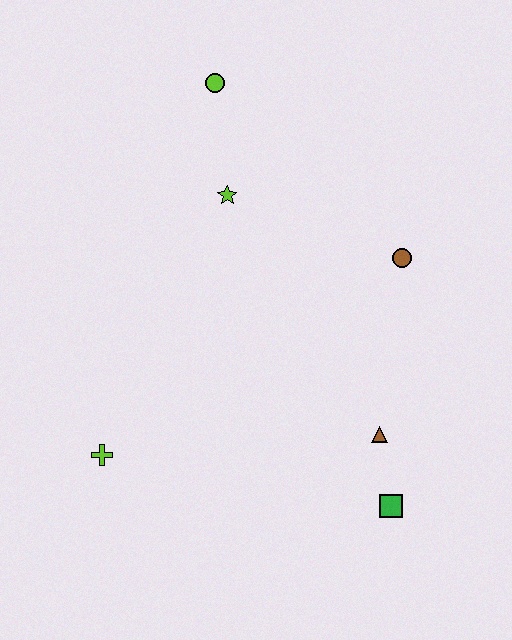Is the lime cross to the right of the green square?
No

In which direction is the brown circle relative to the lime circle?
The brown circle is to the right of the lime circle.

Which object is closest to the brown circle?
The brown triangle is closest to the brown circle.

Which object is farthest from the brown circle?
The lime cross is farthest from the brown circle.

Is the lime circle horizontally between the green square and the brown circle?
No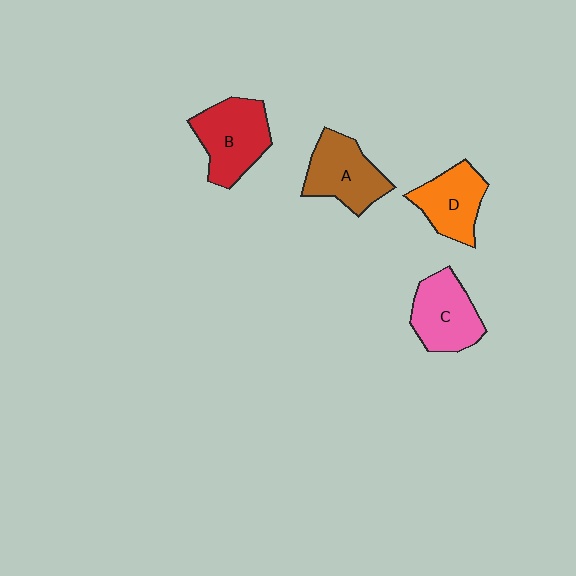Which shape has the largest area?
Shape B (red).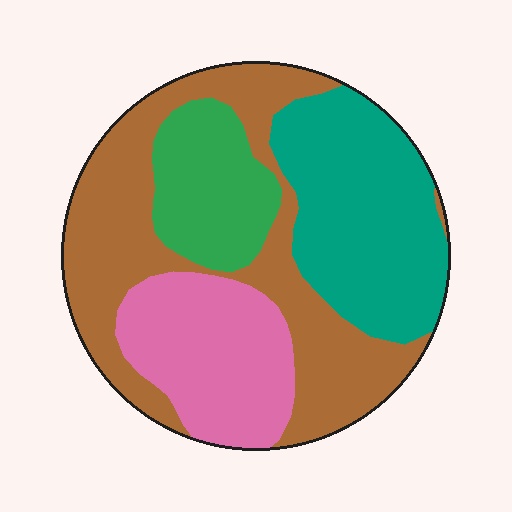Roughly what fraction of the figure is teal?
Teal takes up about one quarter (1/4) of the figure.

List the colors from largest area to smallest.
From largest to smallest: brown, teal, pink, green.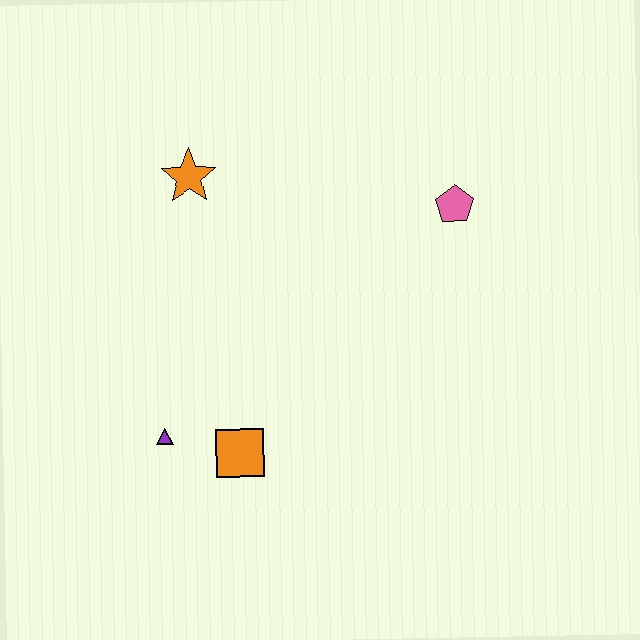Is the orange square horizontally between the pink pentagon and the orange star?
Yes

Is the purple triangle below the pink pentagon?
Yes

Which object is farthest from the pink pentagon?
The purple triangle is farthest from the pink pentagon.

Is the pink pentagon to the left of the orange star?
No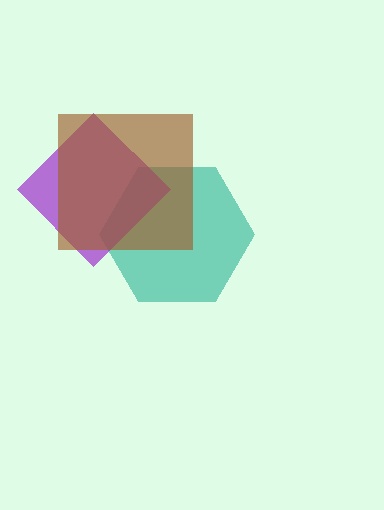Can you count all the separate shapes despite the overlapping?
Yes, there are 3 separate shapes.